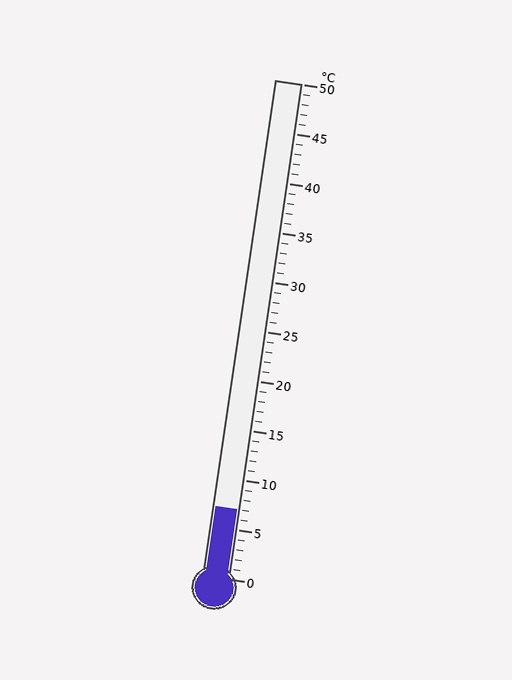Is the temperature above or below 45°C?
The temperature is below 45°C.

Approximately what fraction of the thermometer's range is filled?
The thermometer is filled to approximately 15% of its range.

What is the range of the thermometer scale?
The thermometer scale ranges from 0°C to 50°C.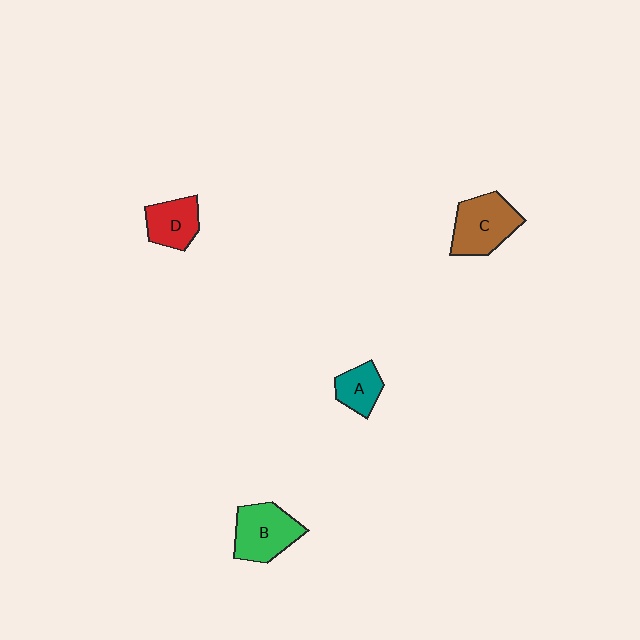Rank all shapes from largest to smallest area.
From largest to smallest: C (brown), B (green), D (red), A (teal).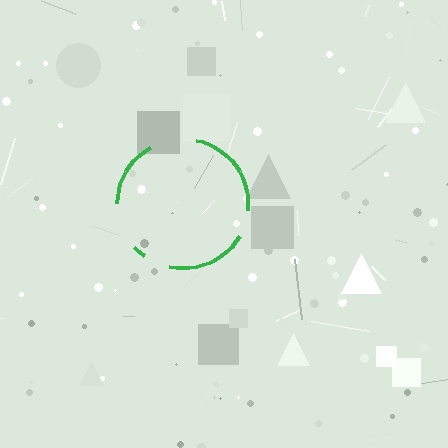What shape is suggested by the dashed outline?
The dashed outline suggests a circle.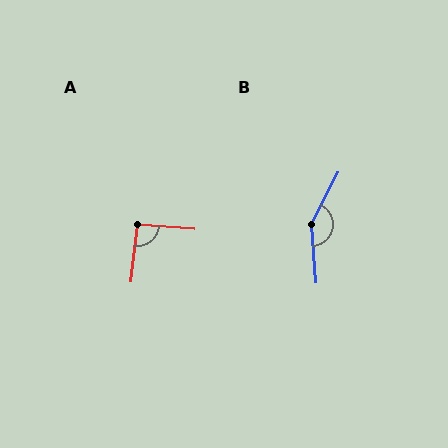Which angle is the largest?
B, at approximately 149 degrees.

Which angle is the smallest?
A, at approximately 92 degrees.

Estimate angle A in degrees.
Approximately 92 degrees.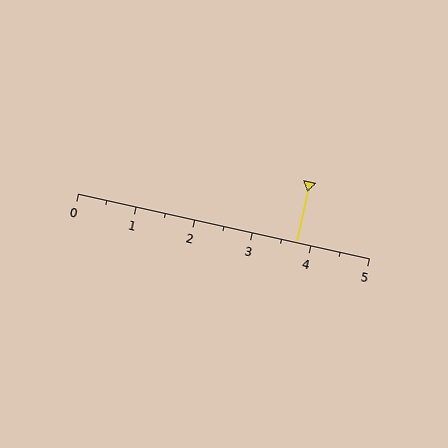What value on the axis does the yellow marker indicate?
The marker indicates approximately 3.8.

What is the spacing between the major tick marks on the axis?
The major ticks are spaced 1 apart.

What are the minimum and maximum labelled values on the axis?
The axis runs from 0 to 5.